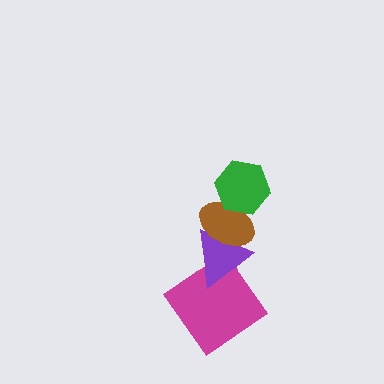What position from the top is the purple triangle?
The purple triangle is 3rd from the top.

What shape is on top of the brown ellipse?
The green hexagon is on top of the brown ellipse.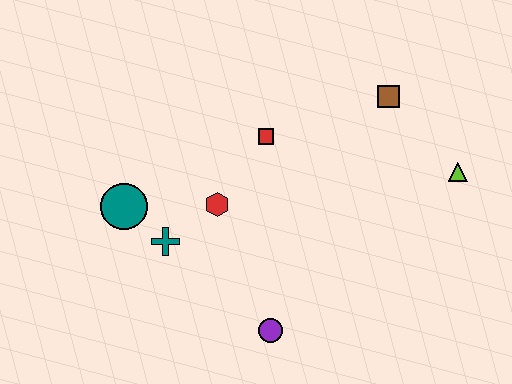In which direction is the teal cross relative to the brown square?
The teal cross is to the left of the brown square.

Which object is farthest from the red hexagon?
The lime triangle is farthest from the red hexagon.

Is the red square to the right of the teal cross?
Yes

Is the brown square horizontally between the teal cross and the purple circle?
No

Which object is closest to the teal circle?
The teal cross is closest to the teal circle.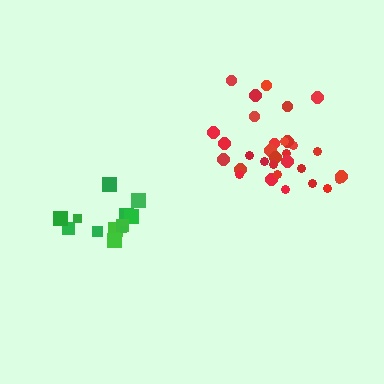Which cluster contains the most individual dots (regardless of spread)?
Red (31).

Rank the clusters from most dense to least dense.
red, green.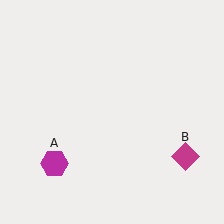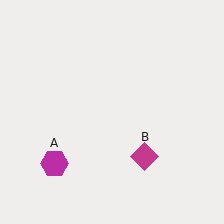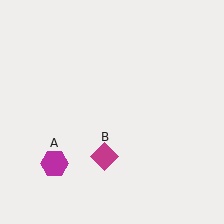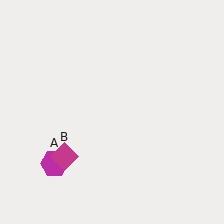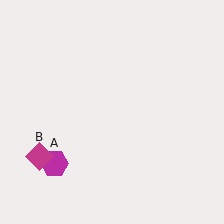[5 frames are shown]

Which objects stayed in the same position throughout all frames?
Magenta hexagon (object A) remained stationary.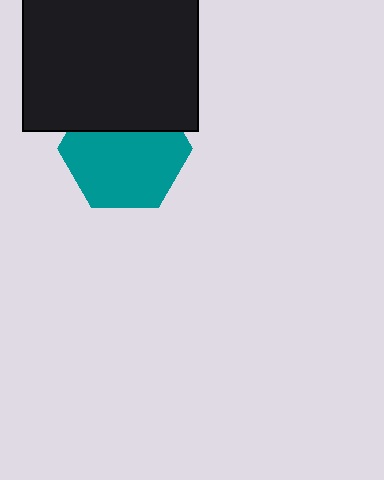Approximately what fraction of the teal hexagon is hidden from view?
Roughly 32% of the teal hexagon is hidden behind the black rectangle.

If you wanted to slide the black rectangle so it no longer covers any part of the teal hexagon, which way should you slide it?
Slide it up — that is the most direct way to separate the two shapes.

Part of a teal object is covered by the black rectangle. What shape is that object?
It is a hexagon.